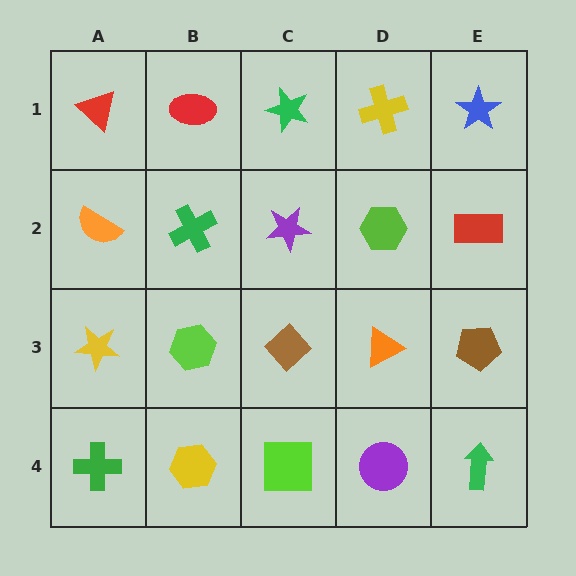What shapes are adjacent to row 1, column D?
A lime hexagon (row 2, column D), a green star (row 1, column C), a blue star (row 1, column E).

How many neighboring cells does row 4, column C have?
3.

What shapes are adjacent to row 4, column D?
An orange triangle (row 3, column D), a lime square (row 4, column C), a green arrow (row 4, column E).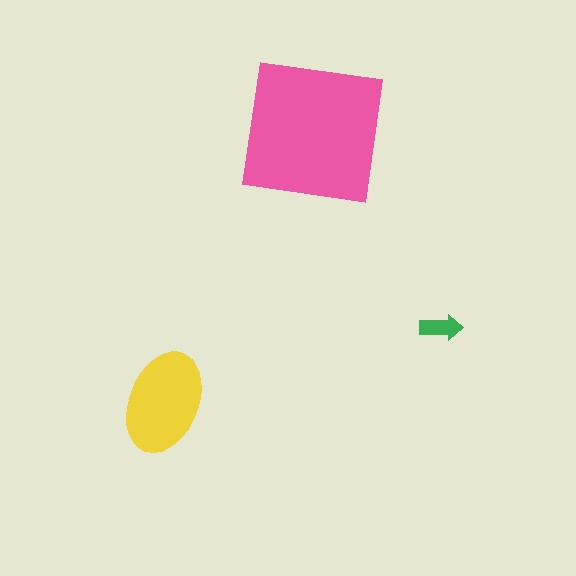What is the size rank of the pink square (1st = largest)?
1st.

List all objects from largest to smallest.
The pink square, the yellow ellipse, the green arrow.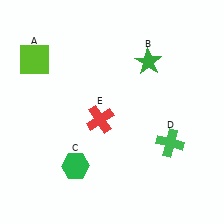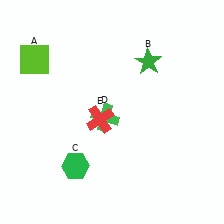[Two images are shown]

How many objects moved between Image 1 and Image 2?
1 object moved between the two images.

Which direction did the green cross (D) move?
The green cross (D) moved left.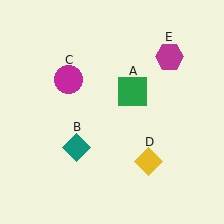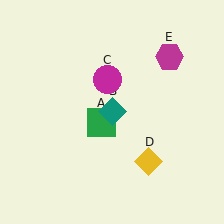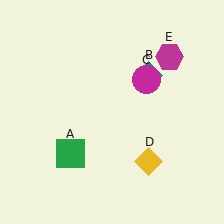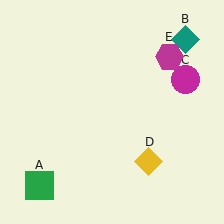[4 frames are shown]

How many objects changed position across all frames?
3 objects changed position: green square (object A), teal diamond (object B), magenta circle (object C).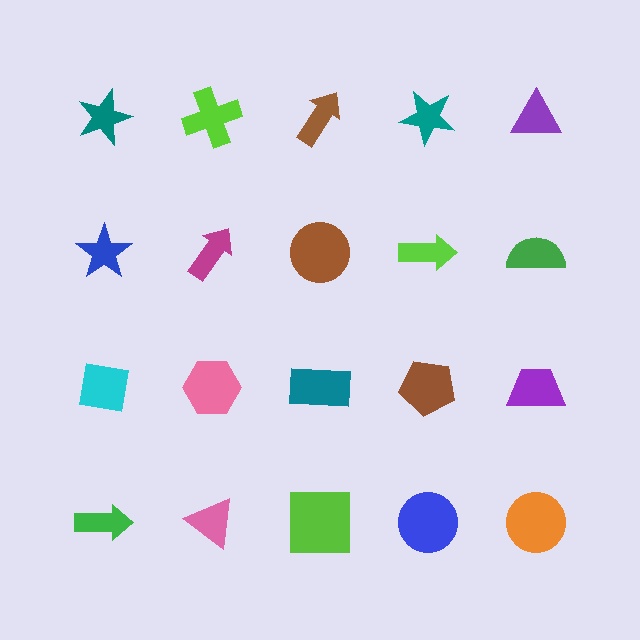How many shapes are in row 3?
5 shapes.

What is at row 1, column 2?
A lime cross.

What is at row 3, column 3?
A teal rectangle.